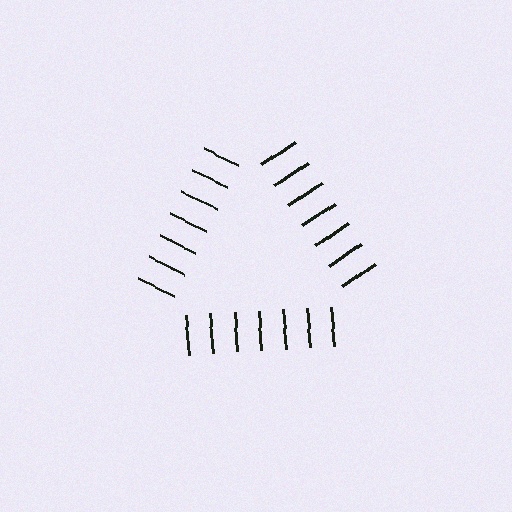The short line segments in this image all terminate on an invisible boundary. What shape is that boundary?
An illusory triangle — the line segments terminate on its edges but no continuous stroke is drawn.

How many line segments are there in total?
21 — 7 along each of the 3 edges.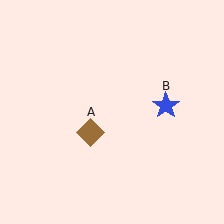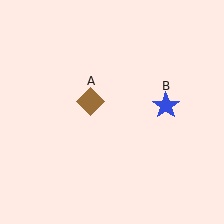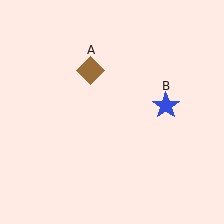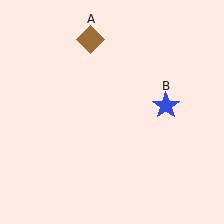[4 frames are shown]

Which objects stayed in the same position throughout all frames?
Blue star (object B) remained stationary.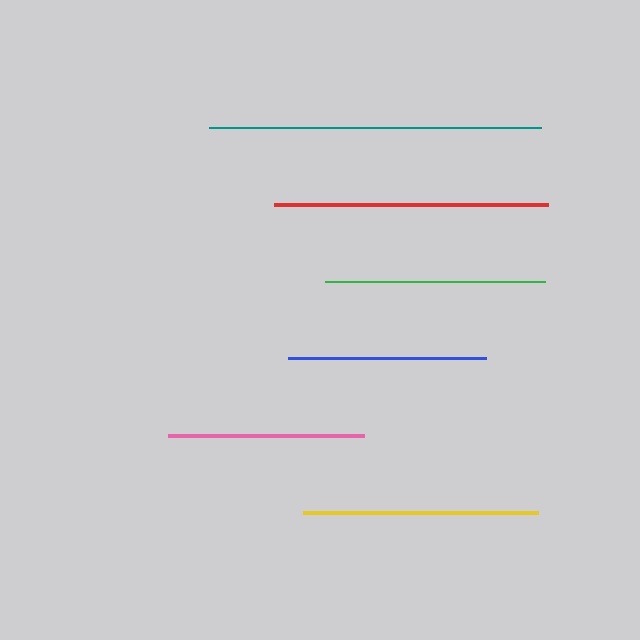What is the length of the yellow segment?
The yellow segment is approximately 236 pixels long.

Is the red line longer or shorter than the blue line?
The red line is longer than the blue line.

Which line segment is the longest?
The teal line is the longest at approximately 332 pixels.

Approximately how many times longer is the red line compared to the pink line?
The red line is approximately 1.4 times the length of the pink line.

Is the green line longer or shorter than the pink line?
The green line is longer than the pink line.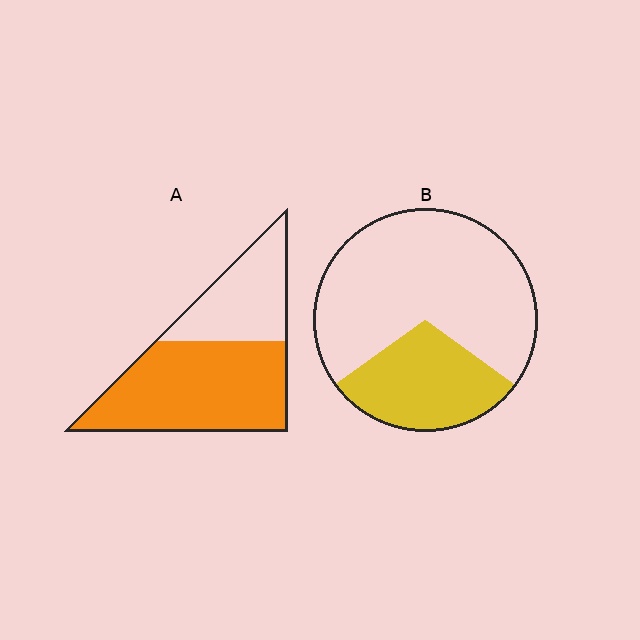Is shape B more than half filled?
No.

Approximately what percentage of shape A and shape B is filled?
A is approximately 65% and B is approximately 30%.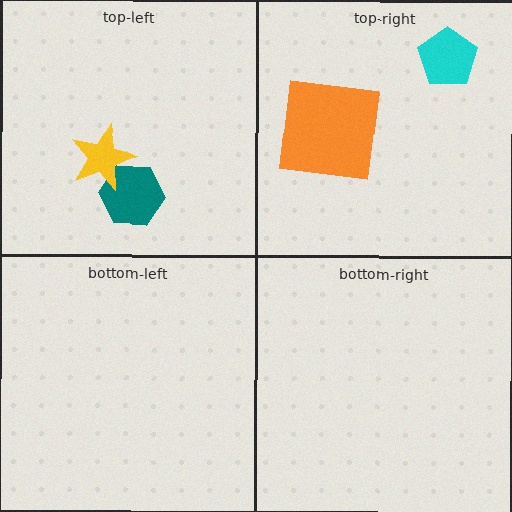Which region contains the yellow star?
The top-left region.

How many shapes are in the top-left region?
2.